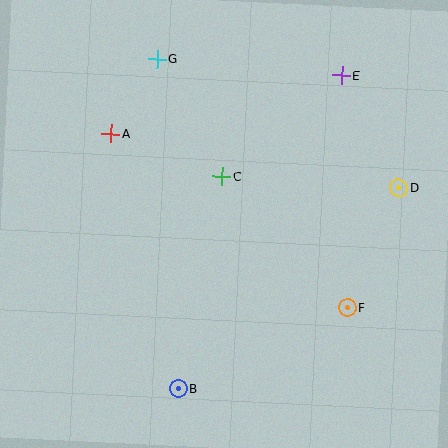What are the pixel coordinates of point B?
Point B is at (178, 388).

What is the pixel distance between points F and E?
The distance between F and E is 233 pixels.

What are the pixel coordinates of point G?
Point G is at (157, 59).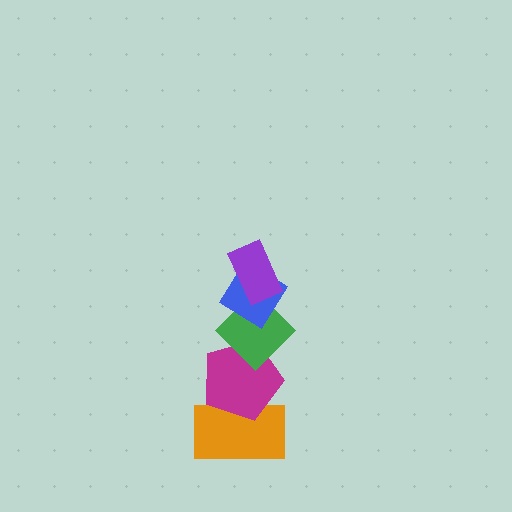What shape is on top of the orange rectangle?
The magenta pentagon is on top of the orange rectangle.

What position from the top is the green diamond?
The green diamond is 3rd from the top.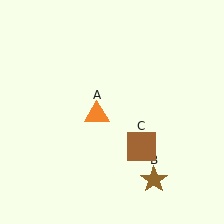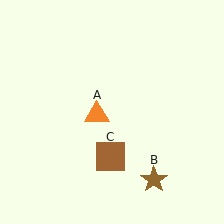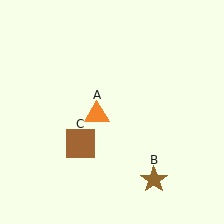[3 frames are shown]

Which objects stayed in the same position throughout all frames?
Orange triangle (object A) and brown star (object B) remained stationary.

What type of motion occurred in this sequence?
The brown square (object C) rotated clockwise around the center of the scene.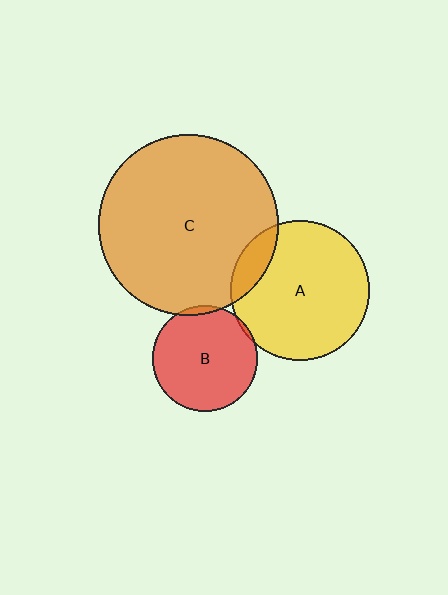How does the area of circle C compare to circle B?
Approximately 2.9 times.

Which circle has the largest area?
Circle C (orange).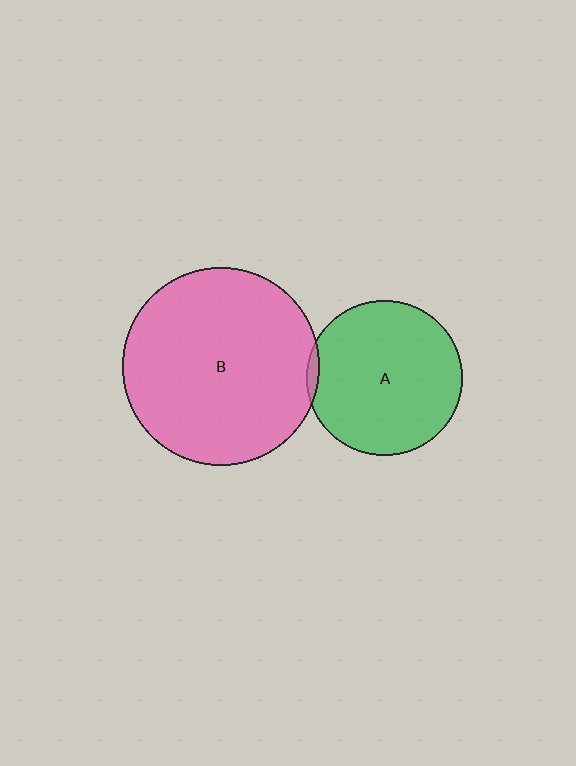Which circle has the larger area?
Circle B (pink).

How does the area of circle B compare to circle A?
Approximately 1.6 times.